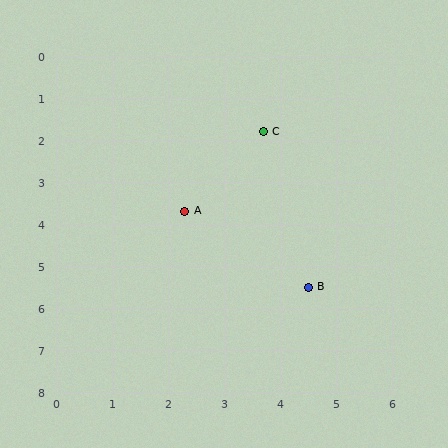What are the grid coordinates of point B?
Point B is at approximately (4.5, 5.5).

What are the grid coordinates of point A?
Point A is at approximately (2.3, 3.7).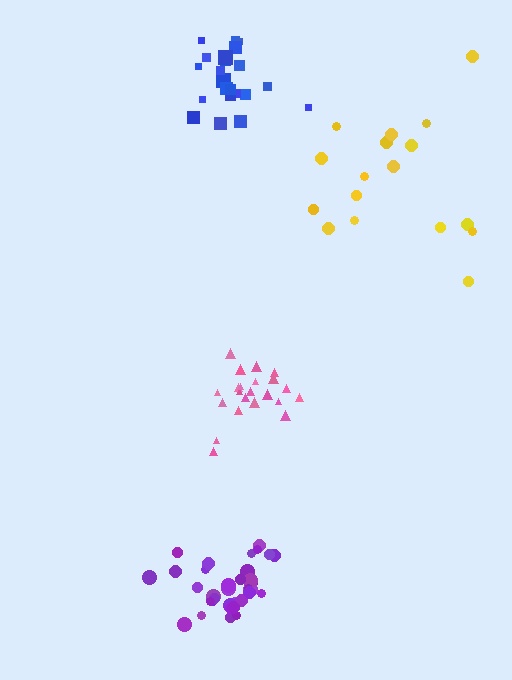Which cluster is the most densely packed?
Purple.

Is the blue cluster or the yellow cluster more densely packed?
Blue.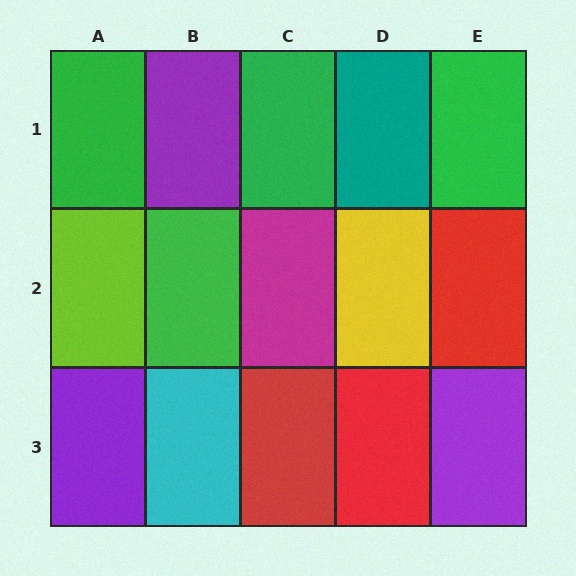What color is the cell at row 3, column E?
Purple.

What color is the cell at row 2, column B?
Green.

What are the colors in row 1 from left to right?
Green, purple, green, teal, green.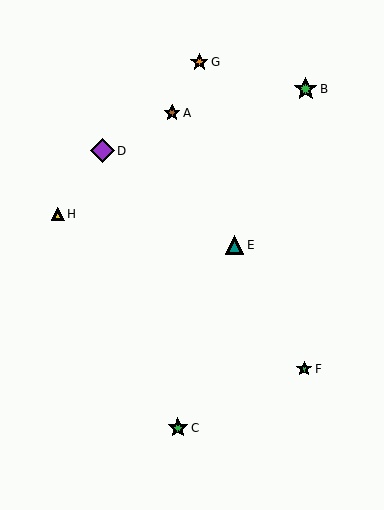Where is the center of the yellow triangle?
The center of the yellow triangle is at (58, 214).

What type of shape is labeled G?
Shape G is an orange star.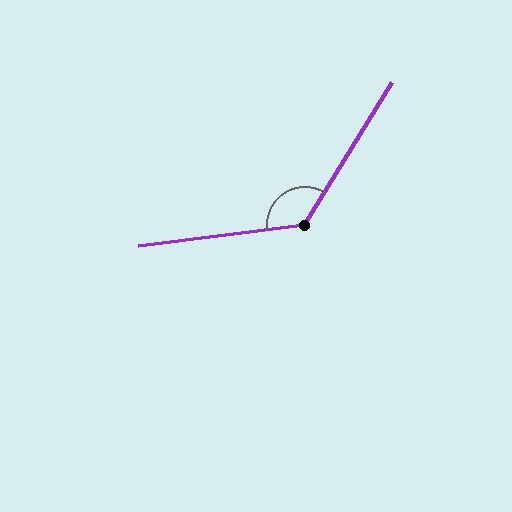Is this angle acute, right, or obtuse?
It is obtuse.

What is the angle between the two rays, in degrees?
Approximately 128 degrees.